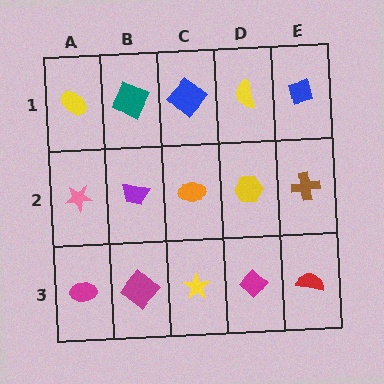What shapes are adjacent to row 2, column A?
A yellow ellipse (row 1, column A), a magenta ellipse (row 3, column A), a purple trapezoid (row 2, column B).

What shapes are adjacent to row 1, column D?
A yellow hexagon (row 2, column D), a blue diamond (row 1, column C), a blue diamond (row 1, column E).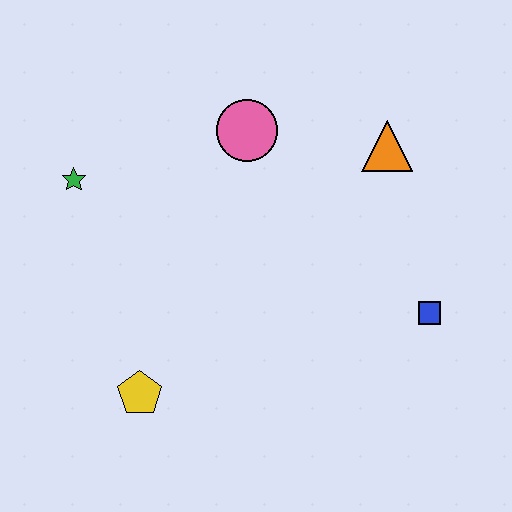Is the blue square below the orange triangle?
Yes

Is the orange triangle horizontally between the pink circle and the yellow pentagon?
No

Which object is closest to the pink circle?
The orange triangle is closest to the pink circle.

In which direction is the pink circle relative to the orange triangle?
The pink circle is to the left of the orange triangle.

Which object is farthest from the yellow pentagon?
The orange triangle is farthest from the yellow pentagon.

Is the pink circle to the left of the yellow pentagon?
No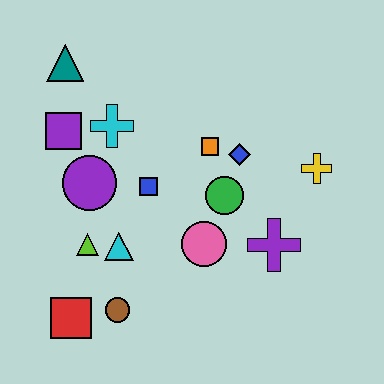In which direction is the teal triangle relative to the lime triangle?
The teal triangle is above the lime triangle.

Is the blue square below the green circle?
No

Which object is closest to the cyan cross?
The purple square is closest to the cyan cross.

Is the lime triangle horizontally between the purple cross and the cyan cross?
No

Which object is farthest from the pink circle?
The teal triangle is farthest from the pink circle.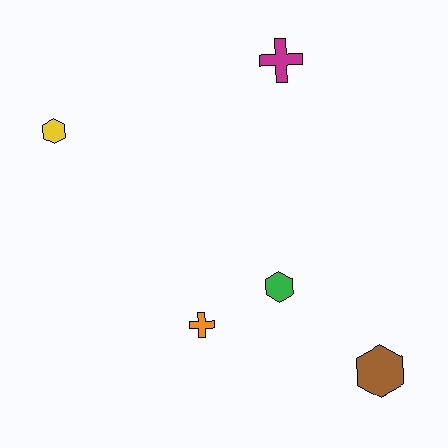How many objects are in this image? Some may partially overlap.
There are 5 objects.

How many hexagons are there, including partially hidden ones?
There are 3 hexagons.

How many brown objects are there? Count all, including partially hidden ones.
There is 1 brown object.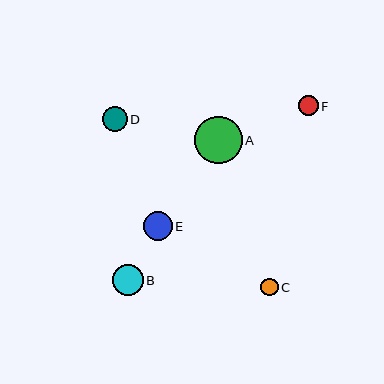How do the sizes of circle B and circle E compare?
Circle B and circle E are approximately the same size.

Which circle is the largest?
Circle A is the largest with a size of approximately 47 pixels.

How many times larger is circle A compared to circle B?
Circle A is approximately 1.5 times the size of circle B.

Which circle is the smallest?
Circle C is the smallest with a size of approximately 18 pixels.